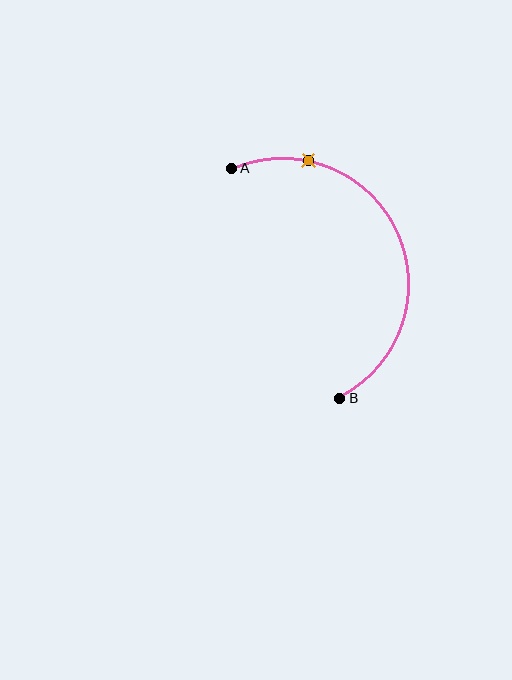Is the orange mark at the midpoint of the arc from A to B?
No. The orange mark lies on the arc but is closer to endpoint A. The arc midpoint would be at the point on the curve equidistant along the arc from both A and B.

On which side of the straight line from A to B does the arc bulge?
The arc bulges to the right of the straight line connecting A and B.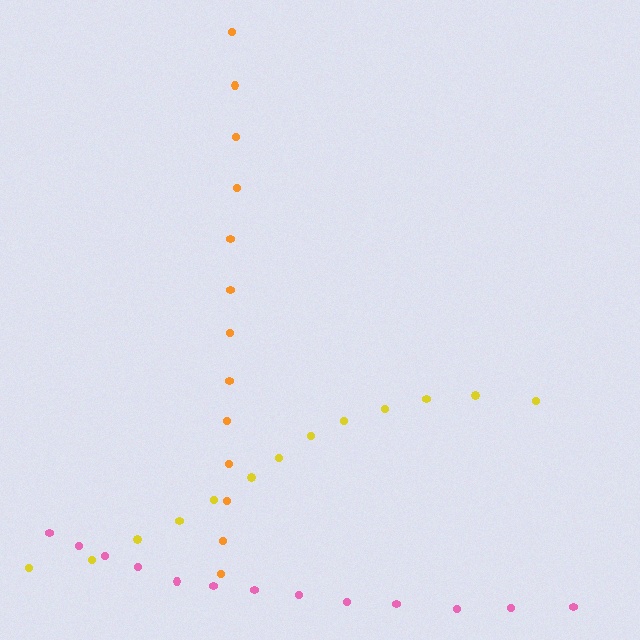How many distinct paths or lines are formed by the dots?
There are 3 distinct paths.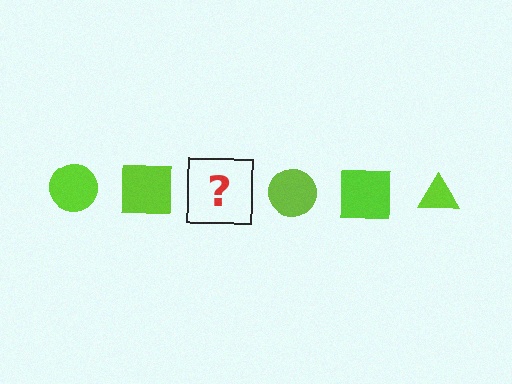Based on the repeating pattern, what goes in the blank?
The blank should be a lime triangle.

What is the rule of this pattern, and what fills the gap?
The rule is that the pattern cycles through circle, square, triangle shapes in lime. The gap should be filled with a lime triangle.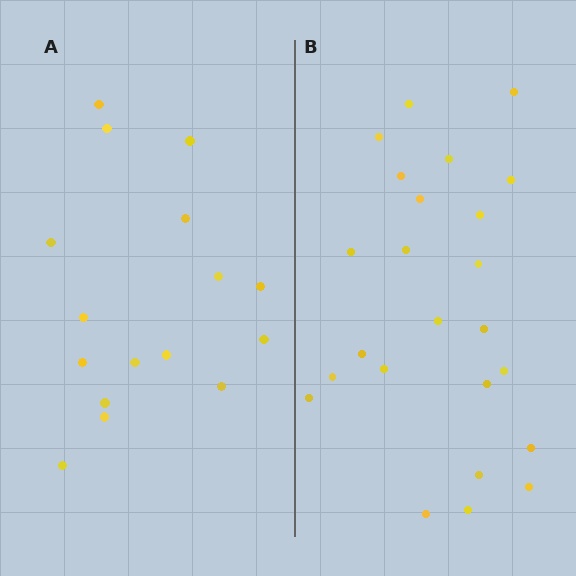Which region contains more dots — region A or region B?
Region B (the right region) has more dots.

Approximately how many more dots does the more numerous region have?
Region B has roughly 8 or so more dots than region A.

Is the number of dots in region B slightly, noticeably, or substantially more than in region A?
Region B has substantially more. The ratio is roughly 1.5 to 1.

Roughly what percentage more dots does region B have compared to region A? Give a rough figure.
About 50% more.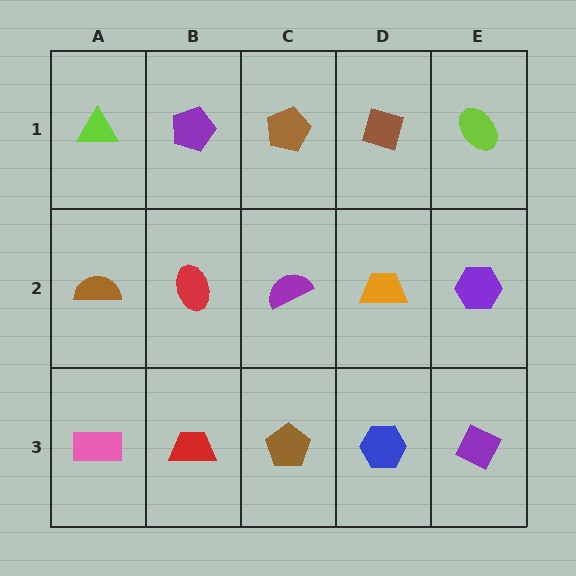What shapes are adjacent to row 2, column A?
A lime triangle (row 1, column A), a pink rectangle (row 3, column A), a red ellipse (row 2, column B).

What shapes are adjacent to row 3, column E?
A purple hexagon (row 2, column E), a blue hexagon (row 3, column D).